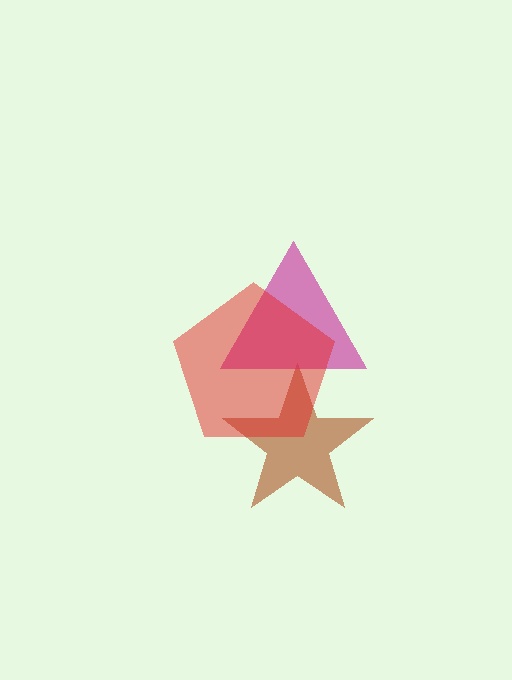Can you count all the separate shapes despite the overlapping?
Yes, there are 3 separate shapes.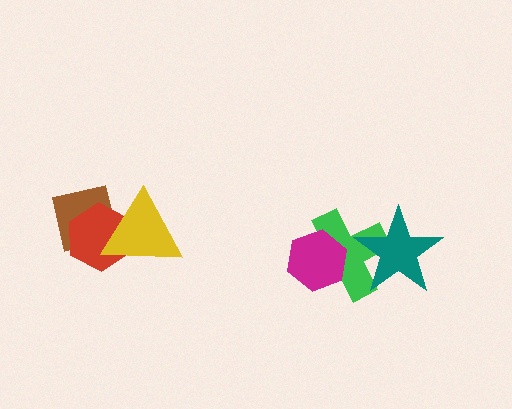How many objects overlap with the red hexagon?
2 objects overlap with the red hexagon.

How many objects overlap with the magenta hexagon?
1 object overlaps with the magenta hexagon.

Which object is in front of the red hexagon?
The yellow triangle is in front of the red hexagon.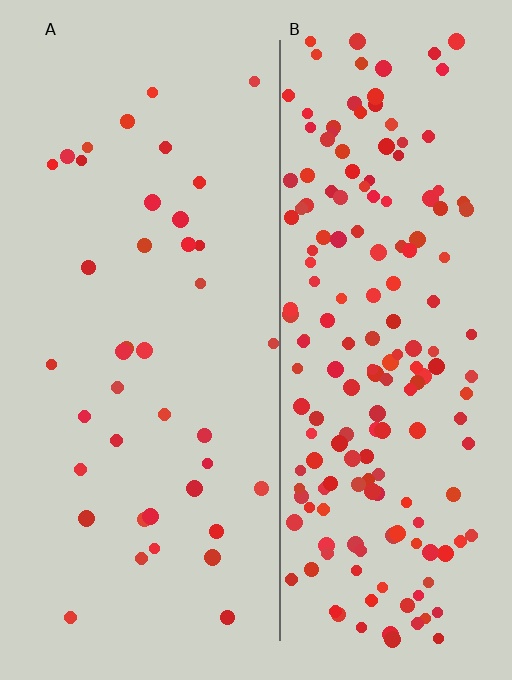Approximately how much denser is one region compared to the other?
Approximately 4.5× — region B over region A.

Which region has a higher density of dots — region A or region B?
B (the right).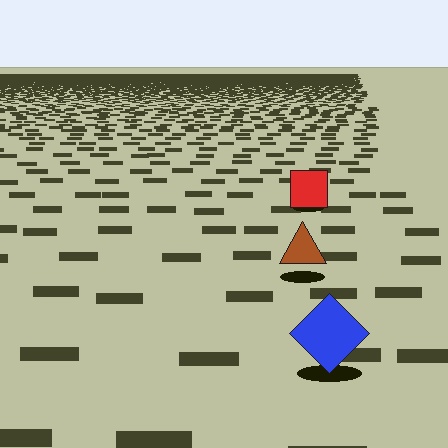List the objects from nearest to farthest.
From nearest to farthest: the blue diamond, the brown triangle, the red square.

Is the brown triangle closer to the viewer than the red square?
Yes. The brown triangle is closer — you can tell from the texture gradient: the ground texture is coarser near it.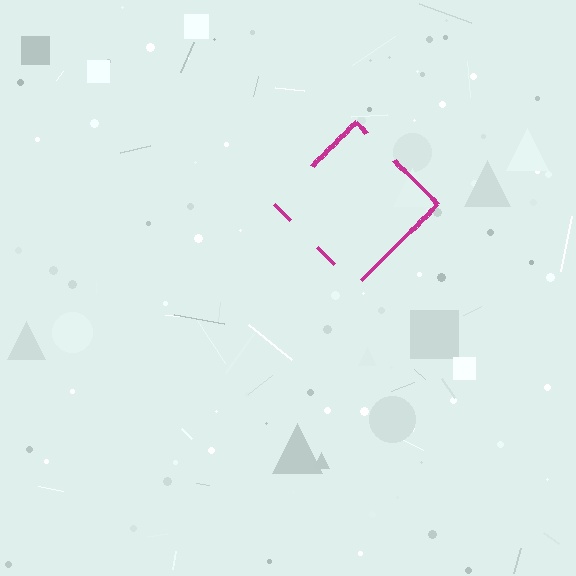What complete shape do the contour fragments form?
The contour fragments form a diamond.